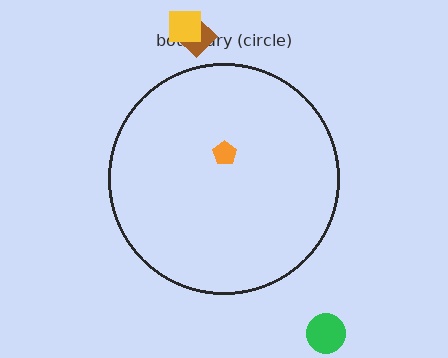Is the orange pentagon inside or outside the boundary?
Inside.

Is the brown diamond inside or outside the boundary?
Outside.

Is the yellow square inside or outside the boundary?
Outside.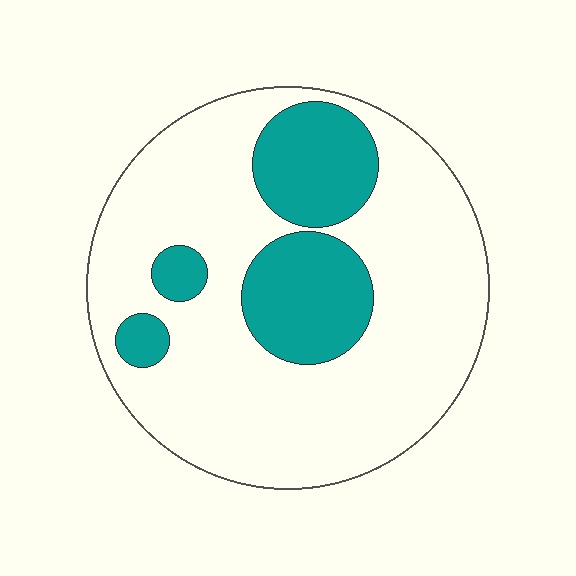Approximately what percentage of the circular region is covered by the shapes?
Approximately 25%.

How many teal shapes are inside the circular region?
4.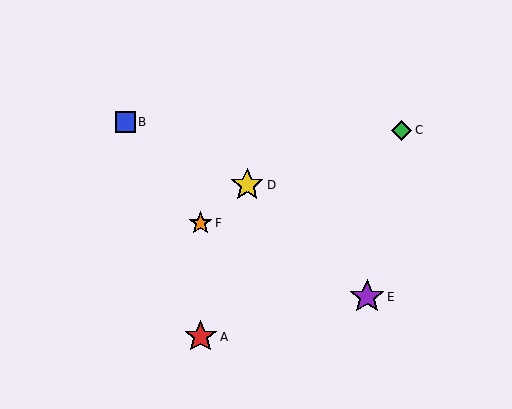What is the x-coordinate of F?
Object F is at x≈201.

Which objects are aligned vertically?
Objects A, F are aligned vertically.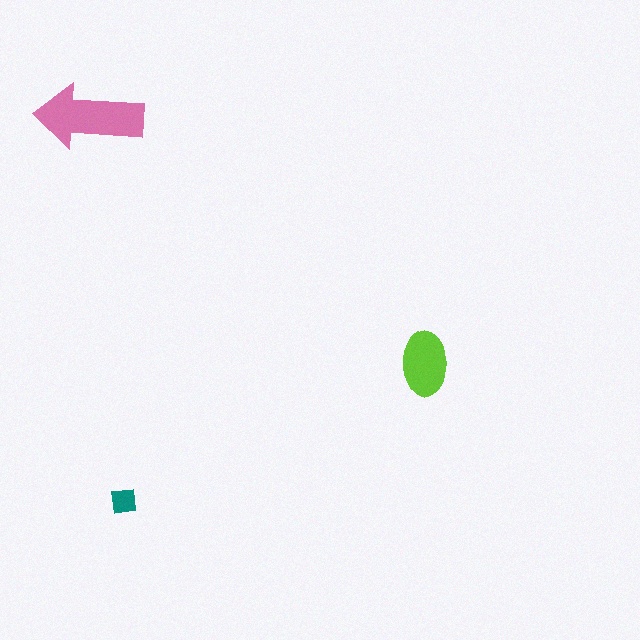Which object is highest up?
The pink arrow is topmost.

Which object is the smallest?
The teal square.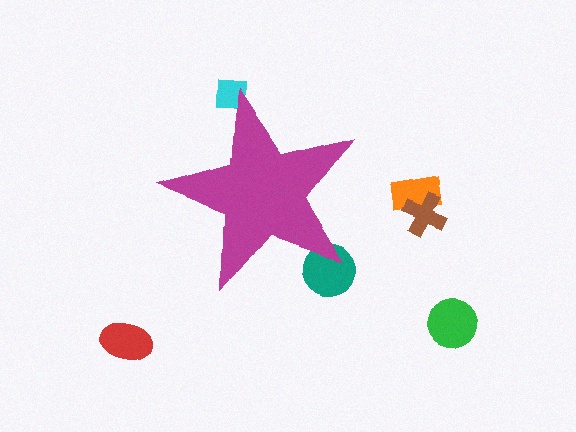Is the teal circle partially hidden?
Yes, the teal circle is partially hidden behind the magenta star.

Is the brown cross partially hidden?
No, the brown cross is fully visible.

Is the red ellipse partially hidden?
No, the red ellipse is fully visible.